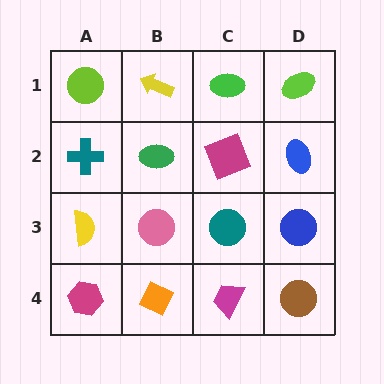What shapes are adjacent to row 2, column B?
A yellow arrow (row 1, column B), a pink circle (row 3, column B), a teal cross (row 2, column A), a magenta square (row 2, column C).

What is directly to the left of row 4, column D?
A magenta trapezoid.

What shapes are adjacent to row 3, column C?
A magenta square (row 2, column C), a magenta trapezoid (row 4, column C), a pink circle (row 3, column B), a blue circle (row 3, column D).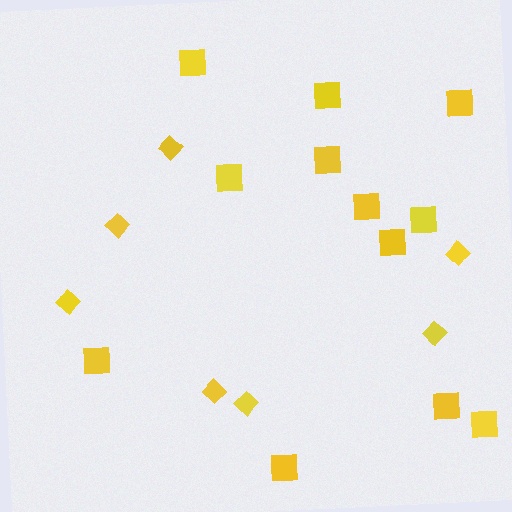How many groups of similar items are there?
There are 2 groups: one group of squares (12) and one group of diamonds (7).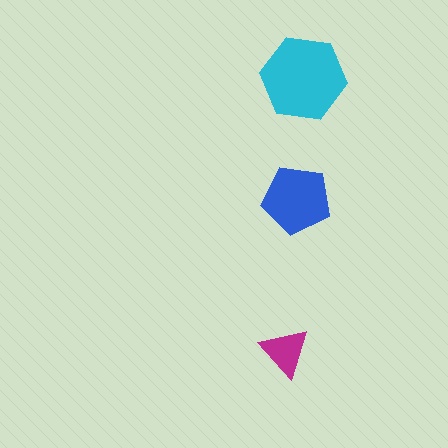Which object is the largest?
The cyan hexagon.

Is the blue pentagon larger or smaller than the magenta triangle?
Larger.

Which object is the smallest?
The magenta triangle.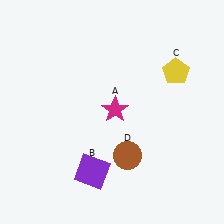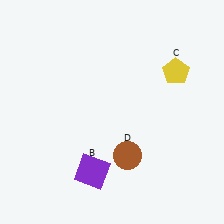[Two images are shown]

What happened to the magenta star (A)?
The magenta star (A) was removed in Image 2. It was in the top-right area of Image 1.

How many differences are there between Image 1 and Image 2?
There is 1 difference between the two images.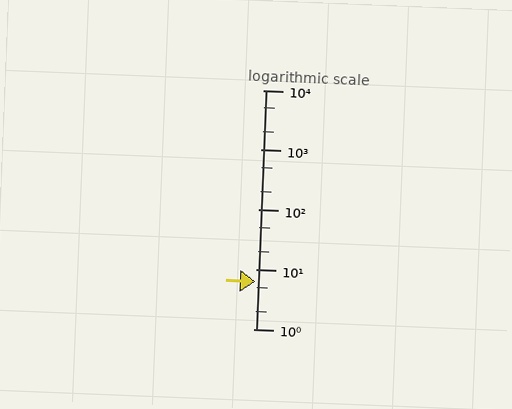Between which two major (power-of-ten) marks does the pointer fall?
The pointer is between 1 and 10.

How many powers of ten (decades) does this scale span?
The scale spans 4 decades, from 1 to 10000.